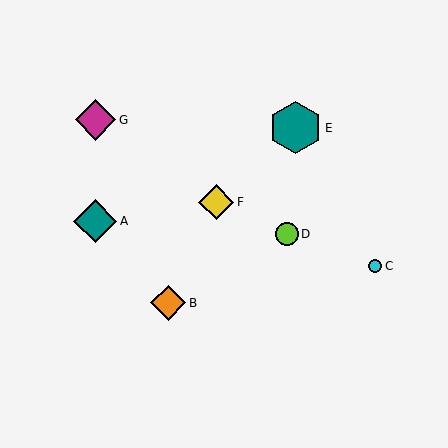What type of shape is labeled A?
Shape A is a teal diamond.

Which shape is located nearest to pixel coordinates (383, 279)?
The cyan circle (labeled C) at (375, 266) is nearest to that location.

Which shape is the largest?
The teal hexagon (labeled E) is the largest.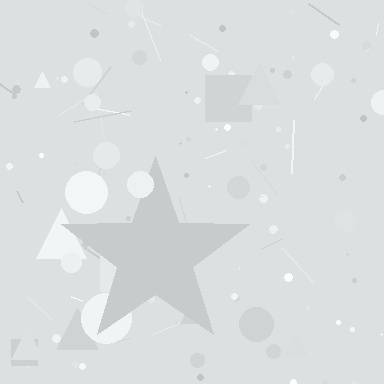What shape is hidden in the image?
A star is hidden in the image.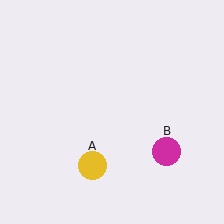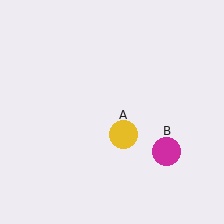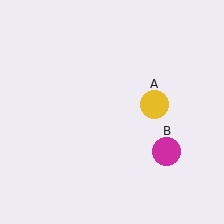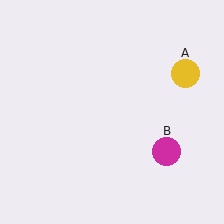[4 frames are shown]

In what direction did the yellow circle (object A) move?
The yellow circle (object A) moved up and to the right.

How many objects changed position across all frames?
1 object changed position: yellow circle (object A).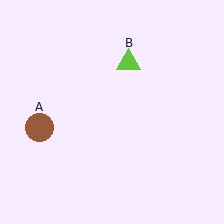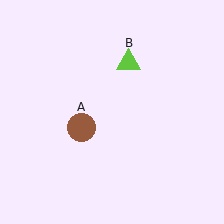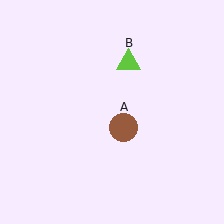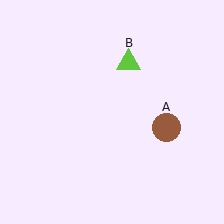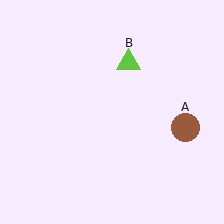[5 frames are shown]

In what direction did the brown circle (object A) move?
The brown circle (object A) moved right.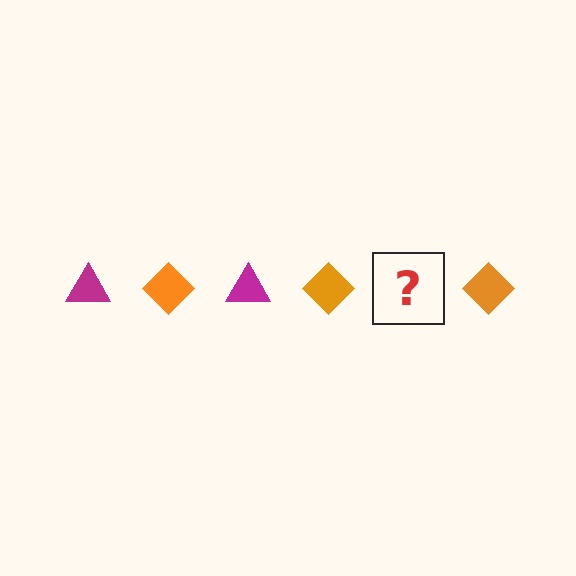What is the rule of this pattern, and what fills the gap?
The rule is that the pattern alternates between magenta triangle and orange diamond. The gap should be filled with a magenta triangle.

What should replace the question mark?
The question mark should be replaced with a magenta triangle.